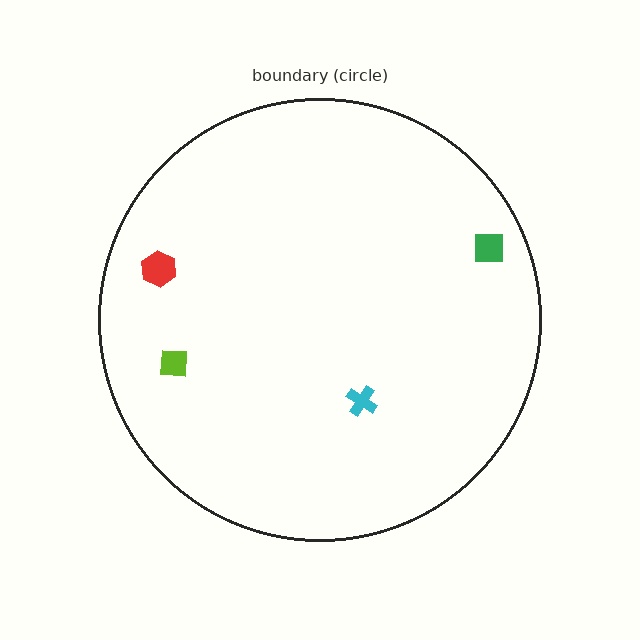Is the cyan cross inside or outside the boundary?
Inside.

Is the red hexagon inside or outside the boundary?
Inside.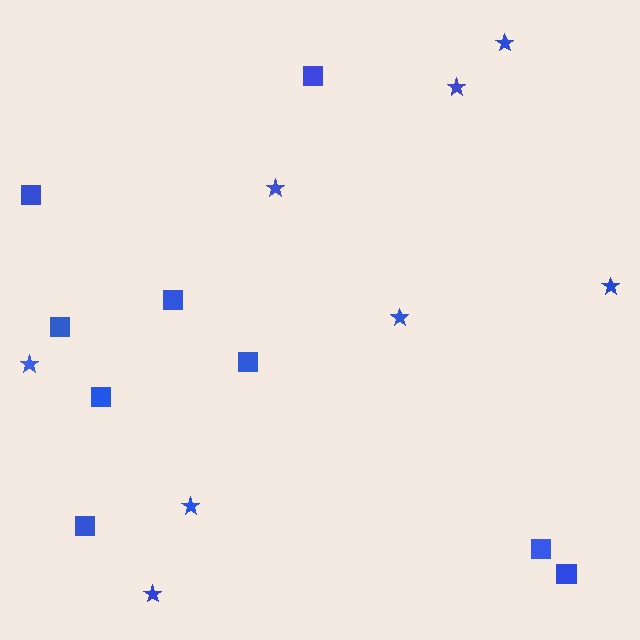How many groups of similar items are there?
There are 2 groups: one group of squares (9) and one group of stars (8).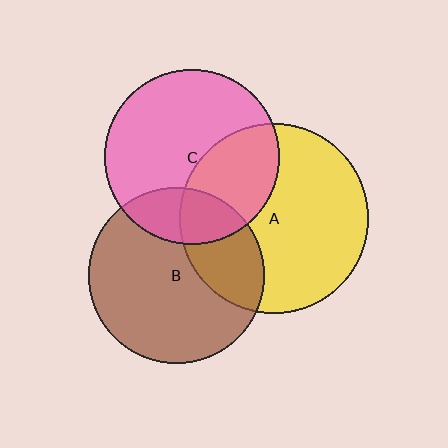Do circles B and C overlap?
Yes.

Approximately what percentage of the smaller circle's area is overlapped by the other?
Approximately 20%.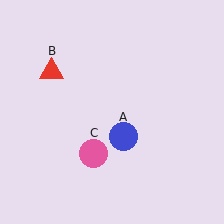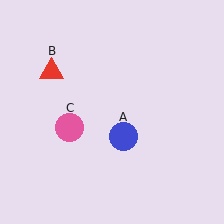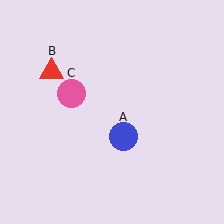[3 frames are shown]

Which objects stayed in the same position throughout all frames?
Blue circle (object A) and red triangle (object B) remained stationary.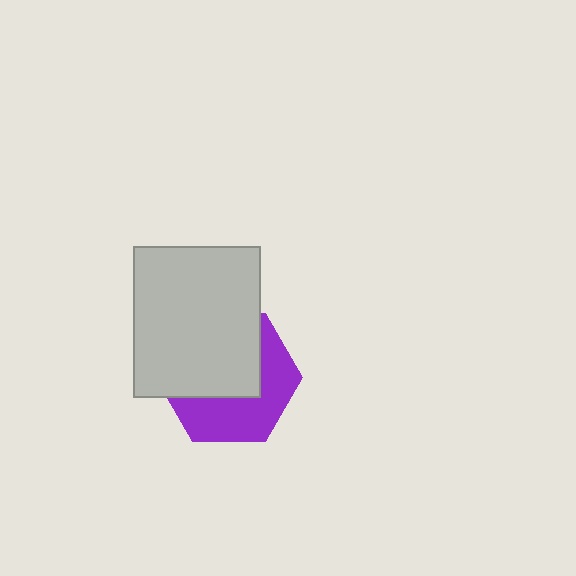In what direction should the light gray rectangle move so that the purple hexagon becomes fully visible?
The light gray rectangle should move up. That is the shortest direction to clear the overlap and leave the purple hexagon fully visible.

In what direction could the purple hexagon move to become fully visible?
The purple hexagon could move down. That would shift it out from behind the light gray rectangle entirely.